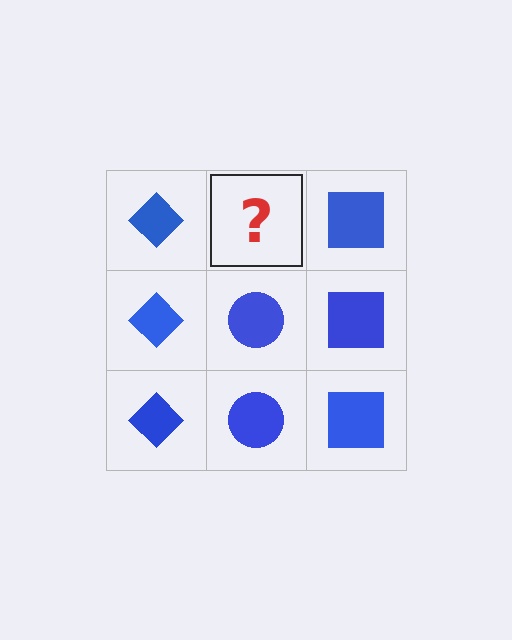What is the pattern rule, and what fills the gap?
The rule is that each column has a consistent shape. The gap should be filled with a blue circle.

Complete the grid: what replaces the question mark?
The question mark should be replaced with a blue circle.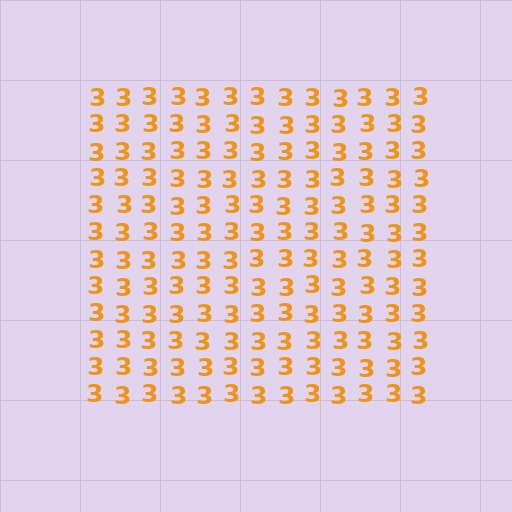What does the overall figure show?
The overall figure shows a square.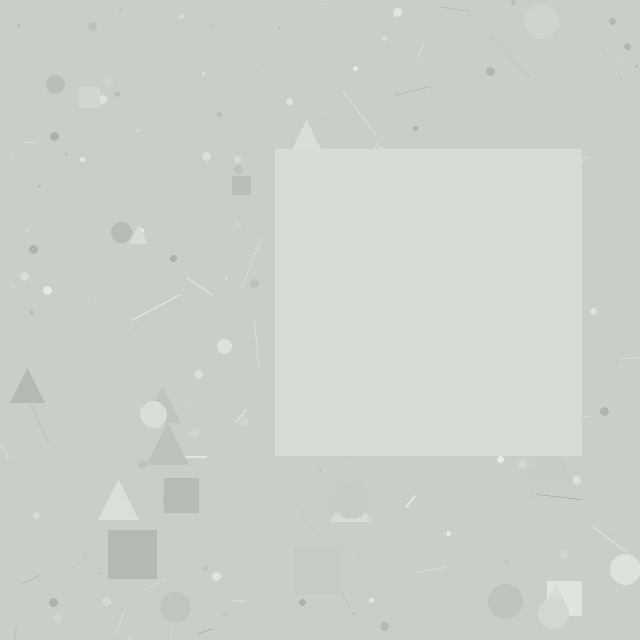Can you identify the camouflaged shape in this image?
The camouflaged shape is a square.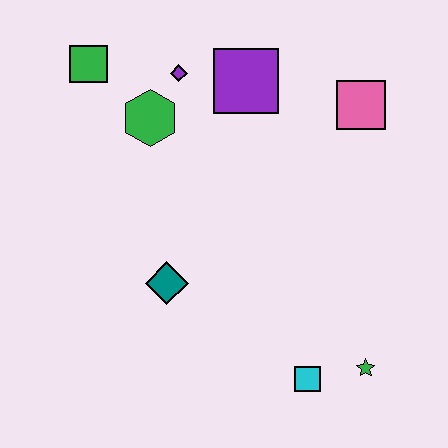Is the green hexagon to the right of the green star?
No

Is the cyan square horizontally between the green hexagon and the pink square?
Yes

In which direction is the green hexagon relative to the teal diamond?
The green hexagon is above the teal diamond.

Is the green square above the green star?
Yes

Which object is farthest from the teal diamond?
The pink square is farthest from the teal diamond.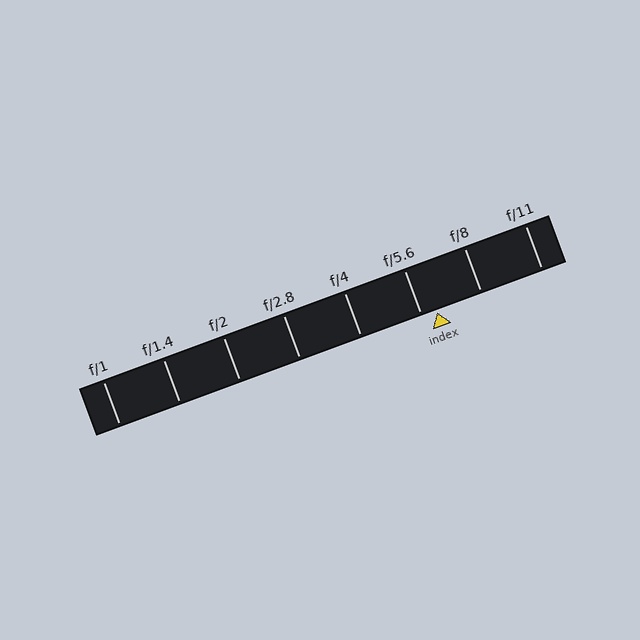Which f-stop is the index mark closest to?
The index mark is closest to f/5.6.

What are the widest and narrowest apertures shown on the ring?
The widest aperture shown is f/1 and the narrowest is f/11.